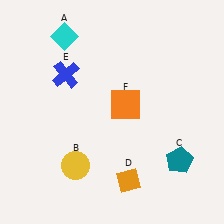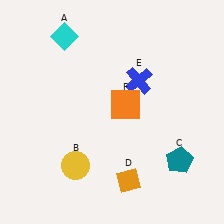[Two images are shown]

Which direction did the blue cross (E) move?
The blue cross (E) moved right.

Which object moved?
The blue cross (E) moved right.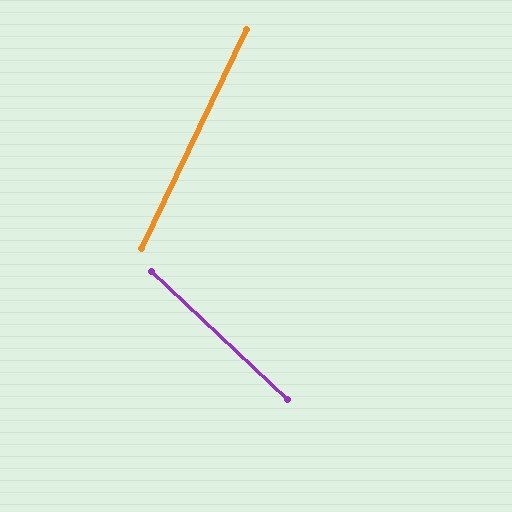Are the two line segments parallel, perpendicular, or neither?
Neither parallel nor perpendicular — they differ by about 72°.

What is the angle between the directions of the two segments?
Approximately 72 degrees.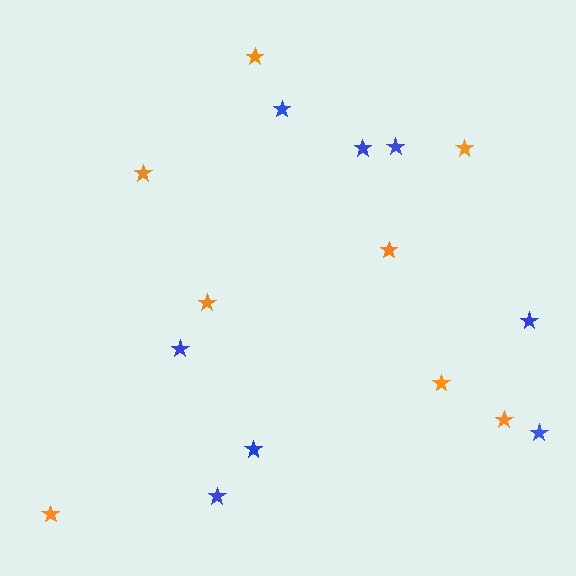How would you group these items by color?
There are 2 groups: one group of orange stars (8) and one group of blue stars (8).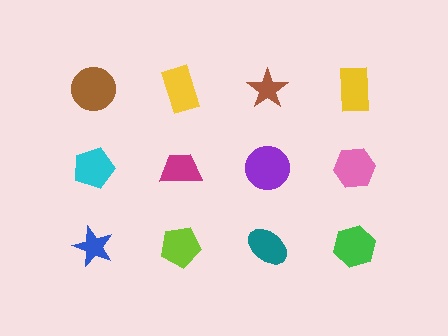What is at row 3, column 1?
A blue star.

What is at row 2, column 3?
A purple circle.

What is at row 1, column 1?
A brown circle.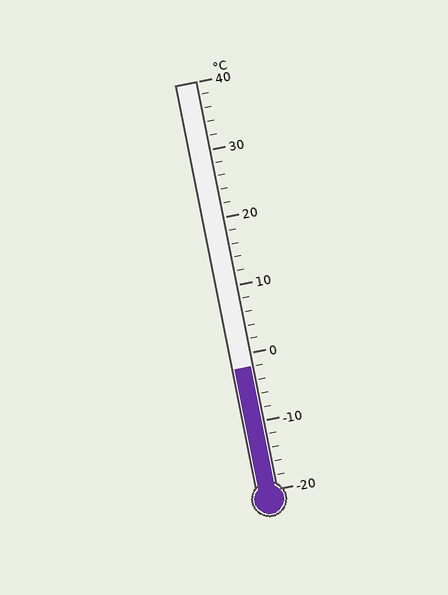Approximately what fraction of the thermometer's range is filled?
The thermometer is filled to approximately 30% of its range.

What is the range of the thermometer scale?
The thermometer scale ranges from -20°C to 40°C.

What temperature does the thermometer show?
The thermometer shows approximately -2°C.